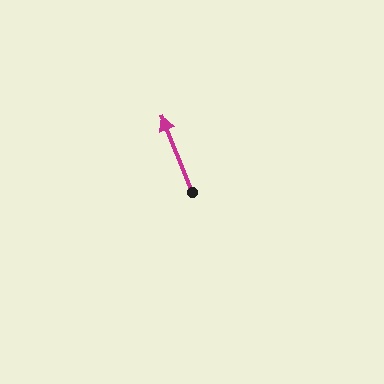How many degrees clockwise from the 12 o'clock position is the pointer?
Approximately 338 degrees.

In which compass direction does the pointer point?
North.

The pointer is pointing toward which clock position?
Roughly 11 o'clock.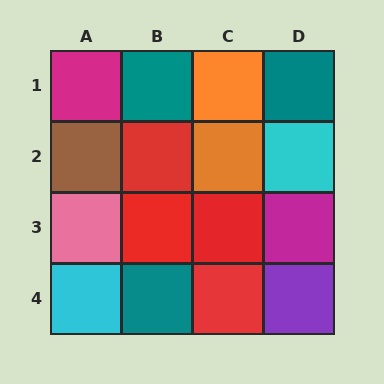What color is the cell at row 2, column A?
Brown.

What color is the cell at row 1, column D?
Teal.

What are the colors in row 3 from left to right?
Pink, red, red, magenta.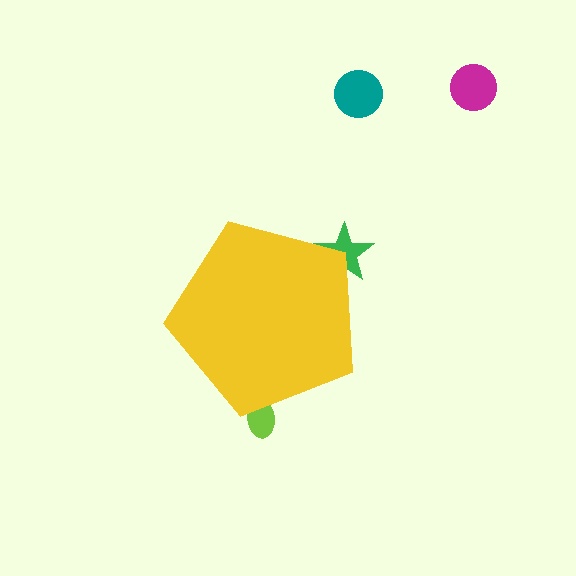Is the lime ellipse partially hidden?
Yes, the lime ellipse is partially hidden behind the yellow pentagon.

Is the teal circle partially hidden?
No, the teal circle is fully visible.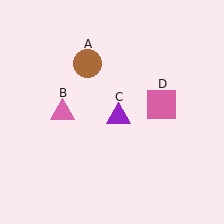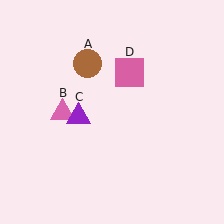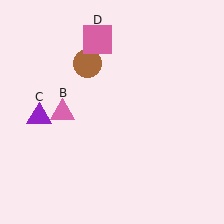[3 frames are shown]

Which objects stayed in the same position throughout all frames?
Brown circle (object A) and pink triangle (object B) remained stationary.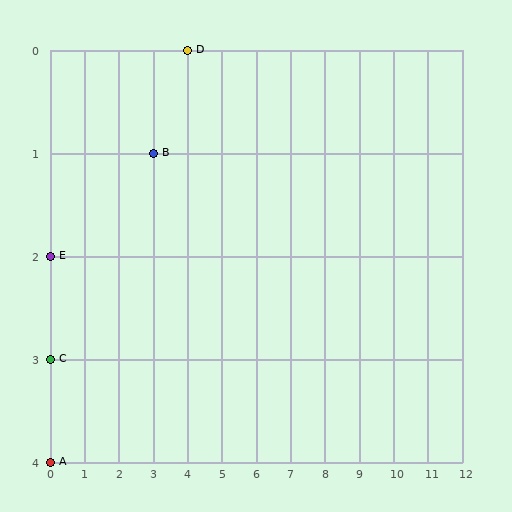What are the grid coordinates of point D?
Point D is at grid coordinates (4, 0).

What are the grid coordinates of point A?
Point A is at grid coordinates (0, 4).